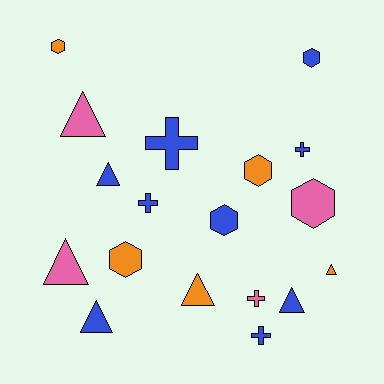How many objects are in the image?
There are 18 objects.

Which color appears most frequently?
Blue, with 9 objects.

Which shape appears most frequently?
Triangle, with 7 objects.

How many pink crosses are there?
There is 1 pink cross.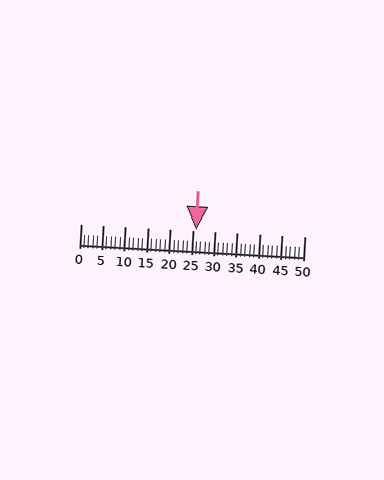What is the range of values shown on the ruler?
The ruler shows values from 0 to 50.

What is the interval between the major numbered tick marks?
The major tick marks are spaced 5 units apart.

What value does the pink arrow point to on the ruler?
The pink arrow points to approximately 26.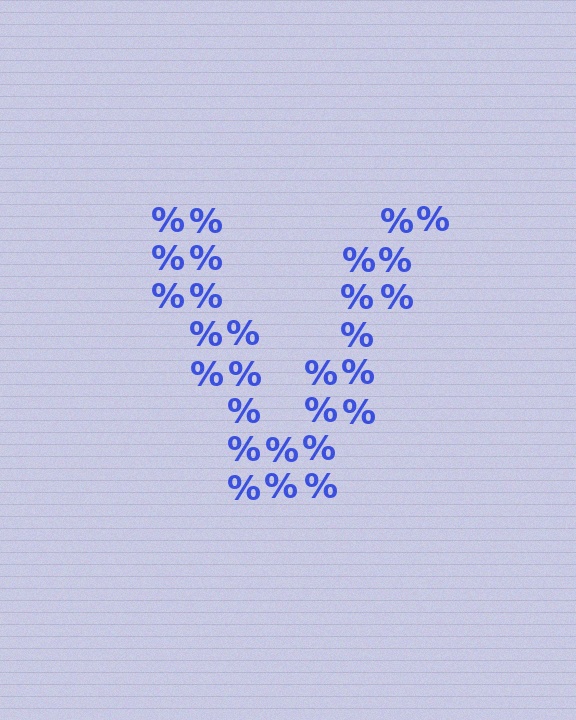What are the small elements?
The small elements are percent signs.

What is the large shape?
The large shape is the letter V.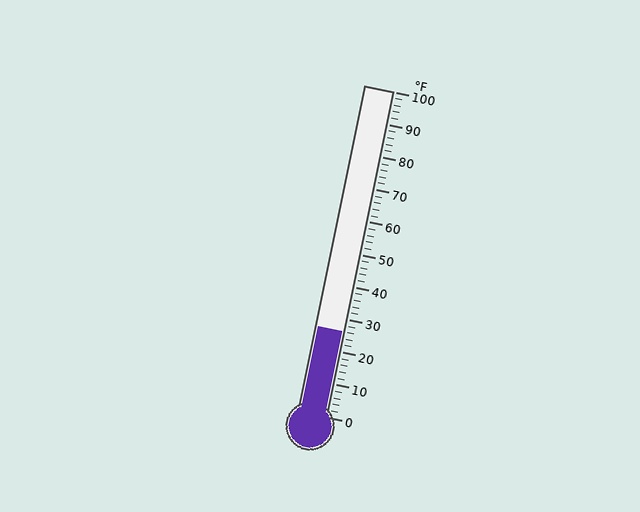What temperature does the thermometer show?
The thermometer shows approximately 26°F.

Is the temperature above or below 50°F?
The temperature is below 50°F.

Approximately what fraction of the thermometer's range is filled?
The thermometer is filled to approximately 25% of its range.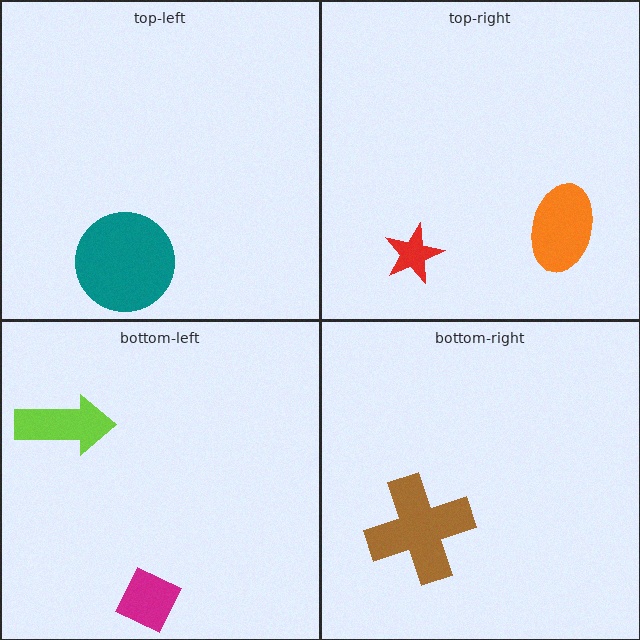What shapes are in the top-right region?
The red star, the orange ellipse.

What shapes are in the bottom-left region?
The magenta diamond, the lime arrow.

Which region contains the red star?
The top-right region.